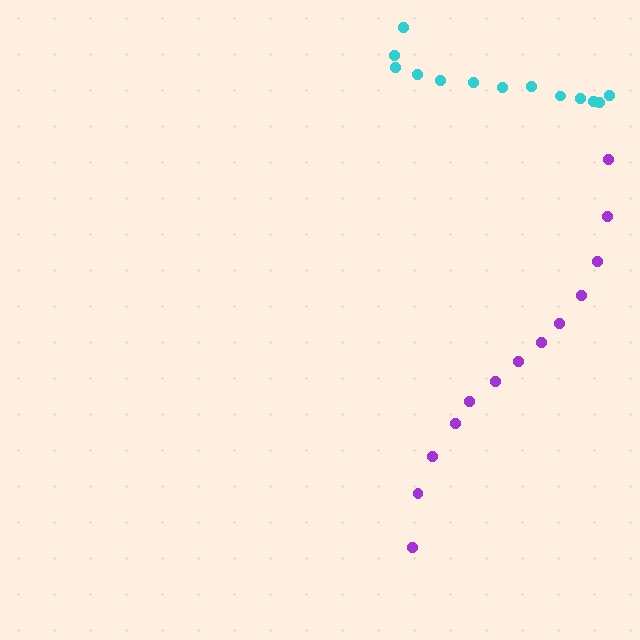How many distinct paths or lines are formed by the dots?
There are 2 distinct paths.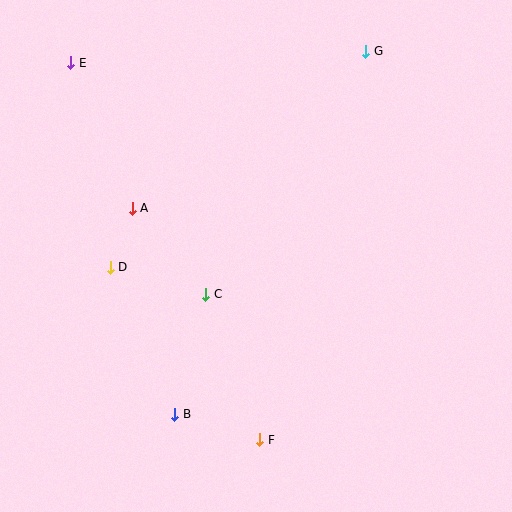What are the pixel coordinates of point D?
Point D is at (110, 267).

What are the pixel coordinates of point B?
Point B is at (175, 414).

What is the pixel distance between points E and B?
The distance between E and B is 367 pixels.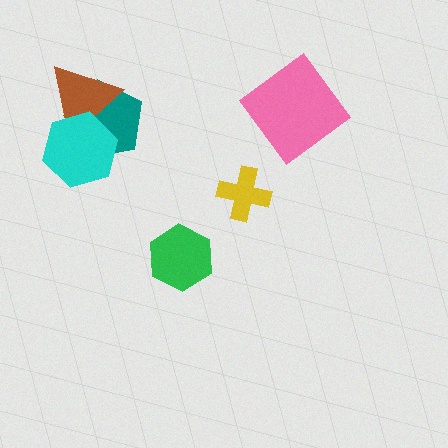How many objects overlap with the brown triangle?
2 objects overlap with the brown triangle.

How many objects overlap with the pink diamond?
0 objects overlap with the pink diamond.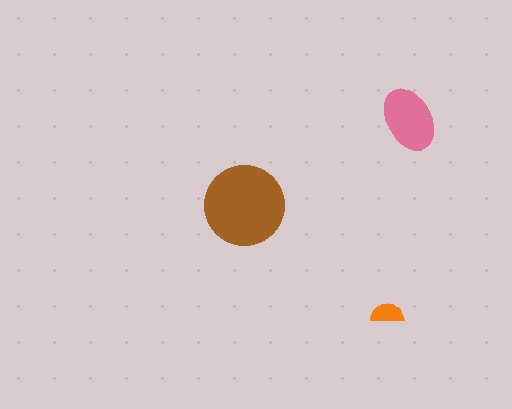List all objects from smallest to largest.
The orange semicircle, the pink ellipse, the brown circle.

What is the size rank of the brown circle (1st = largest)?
1st.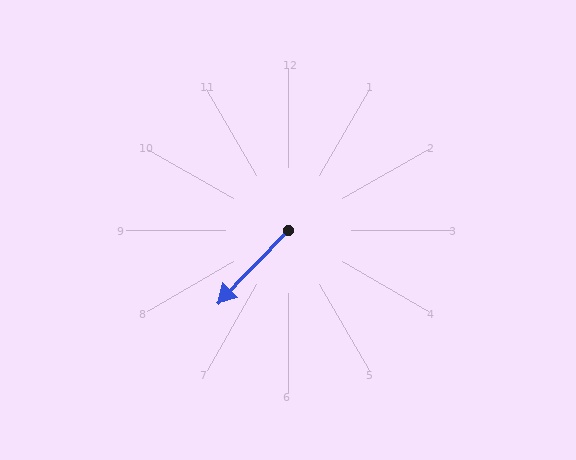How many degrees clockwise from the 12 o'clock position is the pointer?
Approximately 224 degrees.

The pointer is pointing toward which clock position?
Roughly 7 o'clock.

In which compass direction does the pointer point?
Southwest.